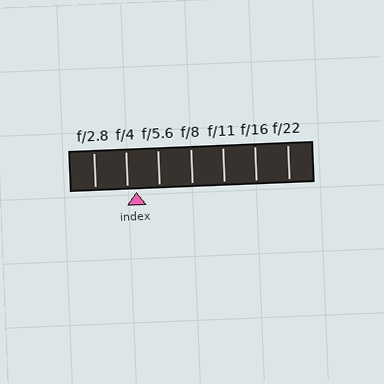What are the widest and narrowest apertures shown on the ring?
The widest aperture shown is f/2.8 and the narrowest is f/22.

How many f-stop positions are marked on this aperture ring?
There are 7 f-stop positions marked.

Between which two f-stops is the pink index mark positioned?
The index mark is between f/4 and f/5.6.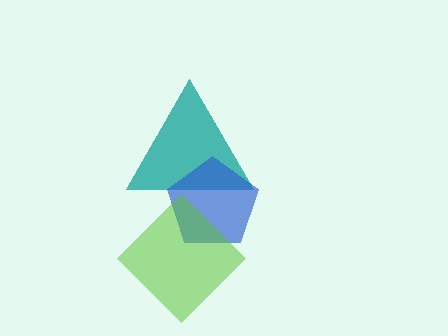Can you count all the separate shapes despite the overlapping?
Yes, there are 3 separate shapes.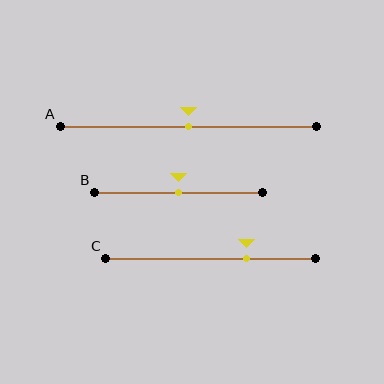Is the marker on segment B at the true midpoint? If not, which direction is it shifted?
Yes, the marker on segment B is at the true midpoint.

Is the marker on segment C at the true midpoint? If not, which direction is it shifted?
No, the marker on segment C is shifted to the right by about 17% of the segment length.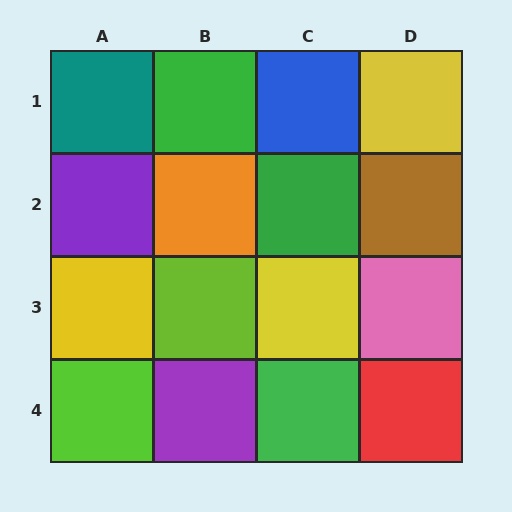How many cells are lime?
2 cells are lime.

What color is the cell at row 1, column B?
Green.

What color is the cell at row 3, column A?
Yellow.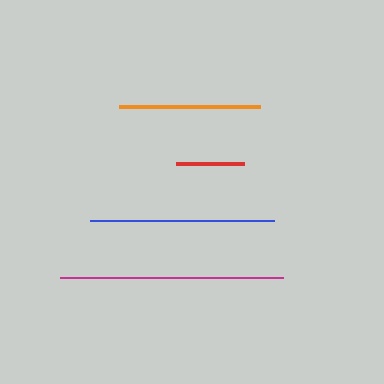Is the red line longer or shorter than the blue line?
The blue line is longer than the red line.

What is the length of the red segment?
The red segment is approximately 68 pixels long.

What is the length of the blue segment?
The blue segment is approximately 184 pixels long.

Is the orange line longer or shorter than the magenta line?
The magenta line is longer than the orange line.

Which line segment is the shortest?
The red line is the shortest at approximately 68 pixels.